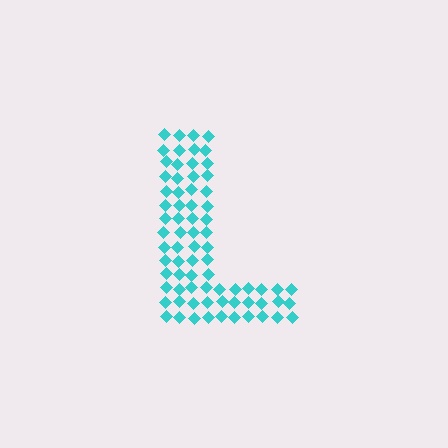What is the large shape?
The large shape is the letter L.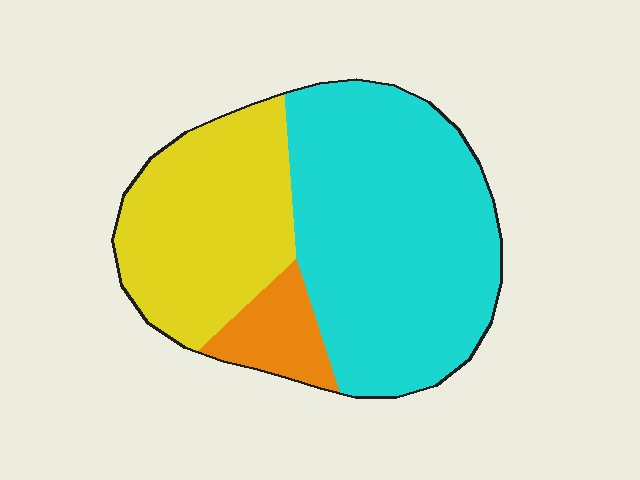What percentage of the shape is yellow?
Yellow takes up about one third (1/3) of the shape.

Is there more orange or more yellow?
Yellow.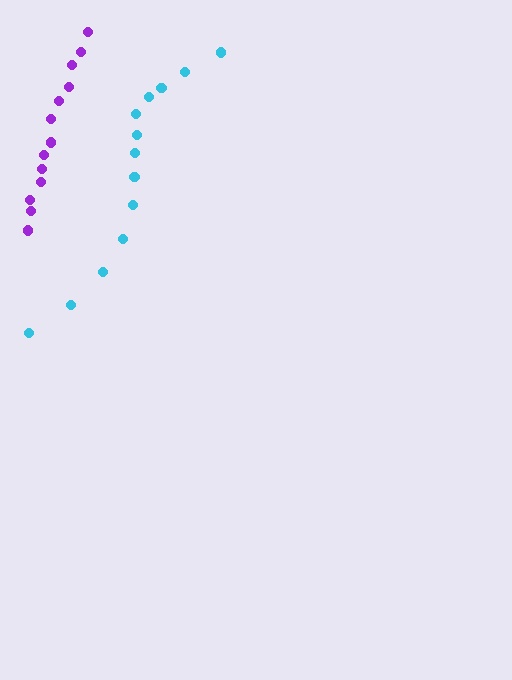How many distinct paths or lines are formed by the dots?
There are 2 distinct paths.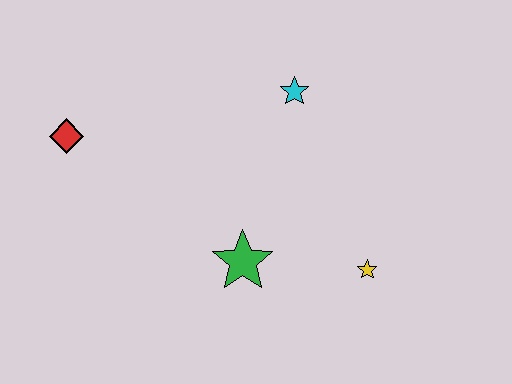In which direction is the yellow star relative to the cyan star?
The yellow star is below the cyan star.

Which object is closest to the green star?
The yellow star is closest to the green star.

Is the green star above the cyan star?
No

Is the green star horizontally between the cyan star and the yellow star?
No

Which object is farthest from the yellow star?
The red diamond is farthest from the yellow star.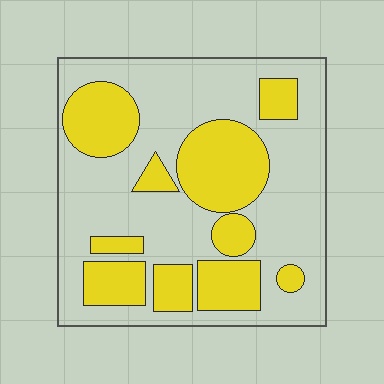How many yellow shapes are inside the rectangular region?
10.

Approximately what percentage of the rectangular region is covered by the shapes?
Approximately 35%.